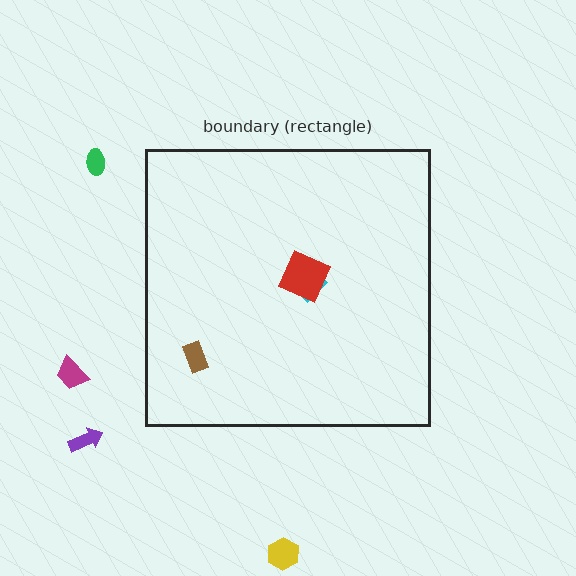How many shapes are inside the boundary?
3 inside, 4 outside.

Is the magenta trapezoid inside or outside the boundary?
Outside.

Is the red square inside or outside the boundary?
Inside.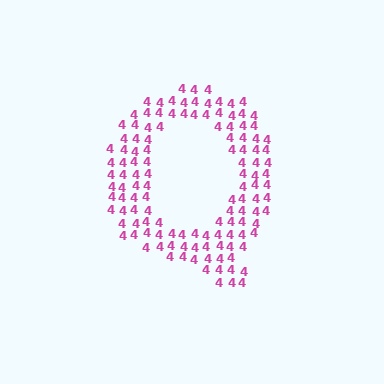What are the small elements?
The small elements are digit 4's.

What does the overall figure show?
The overall figure shows the letter Q.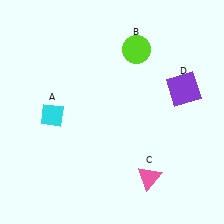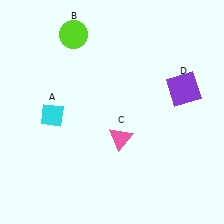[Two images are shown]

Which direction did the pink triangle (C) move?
The pink triangle (C) moved up.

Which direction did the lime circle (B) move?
The lime circle (B) moved left.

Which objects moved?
The objects that moved are: the lime circle (B), the pink triangle (C).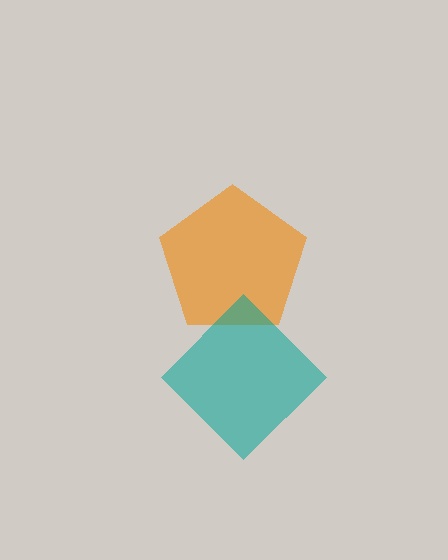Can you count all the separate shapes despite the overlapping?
Yes, there are 2 separate shapes.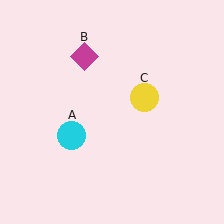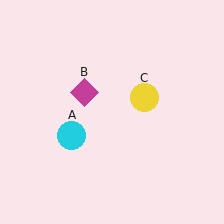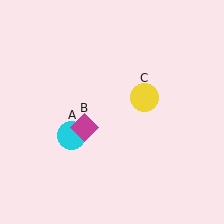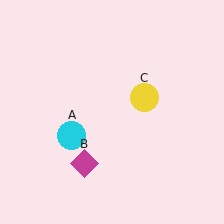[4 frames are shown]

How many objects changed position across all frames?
1 object changed position: magenta diamond (object B).